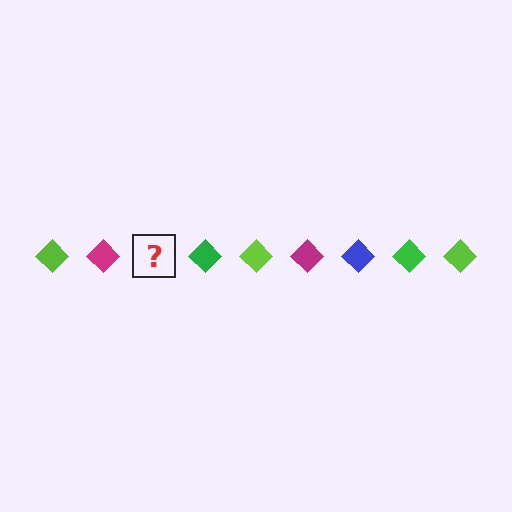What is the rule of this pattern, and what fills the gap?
The rule is that the pattern cycles through lime, magenta, blue, green diamonds. The gap should be filled with a blue diamond.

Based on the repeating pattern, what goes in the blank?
The blank should be a blue diamond.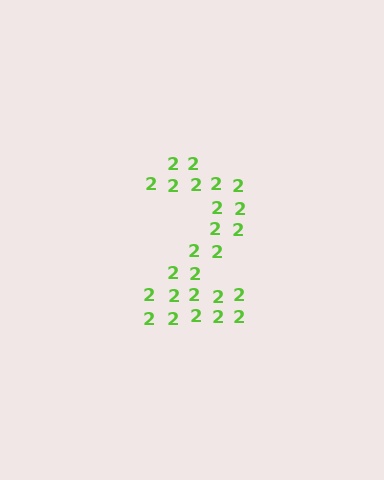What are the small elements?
The small elements are digit 2's.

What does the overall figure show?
The overall figure shows the digit 2.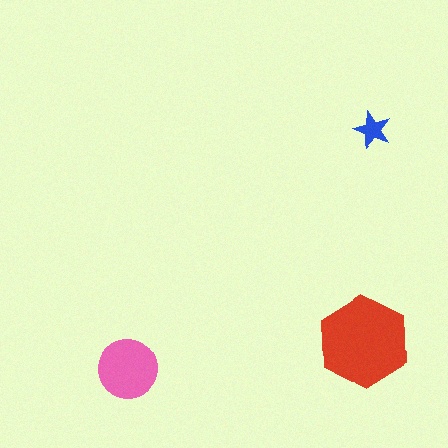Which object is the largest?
The red hexagon.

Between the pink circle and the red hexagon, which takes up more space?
The red hexagon.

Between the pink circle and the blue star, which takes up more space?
The pink circle.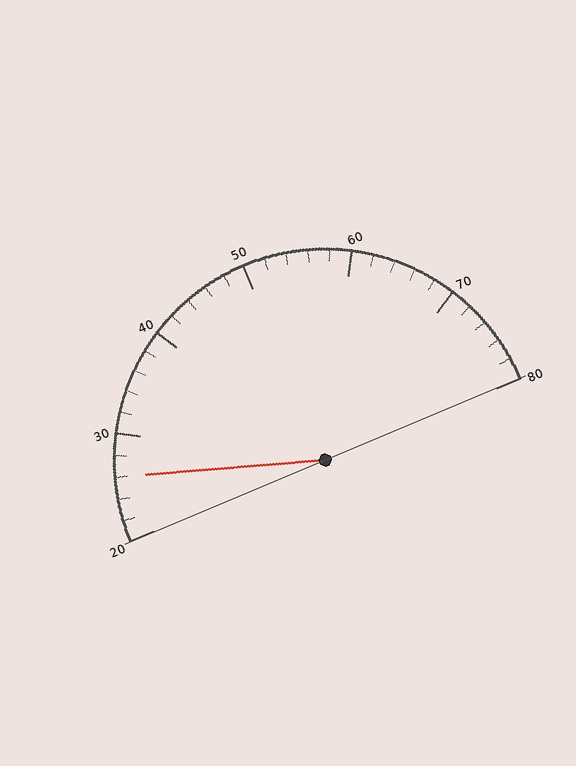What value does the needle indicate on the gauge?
The needle indicates approximately 26.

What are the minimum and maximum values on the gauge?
The gauge ranges from 20 to 80.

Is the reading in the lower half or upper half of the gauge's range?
The reading is in the lower half of the range (20 to 80).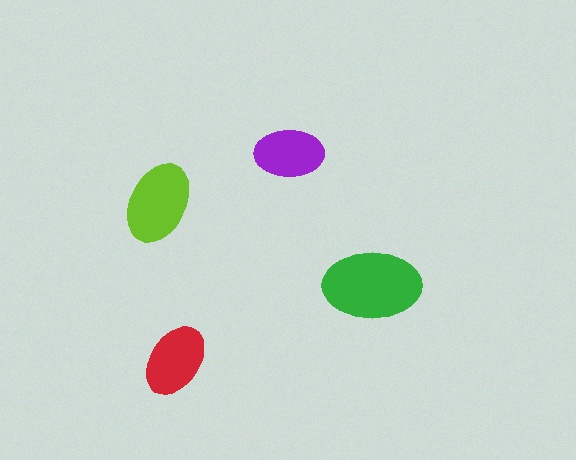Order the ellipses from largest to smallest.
the green one, the lime one, the red one, the purple one.